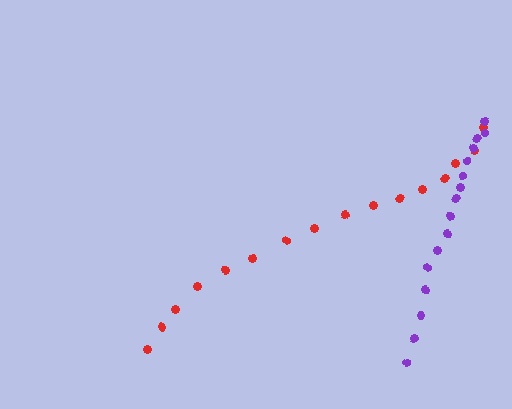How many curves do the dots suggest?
There are 2 distinct paths.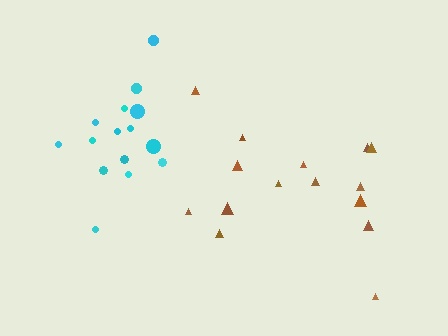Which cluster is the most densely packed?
Cyan.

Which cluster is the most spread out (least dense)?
Brown.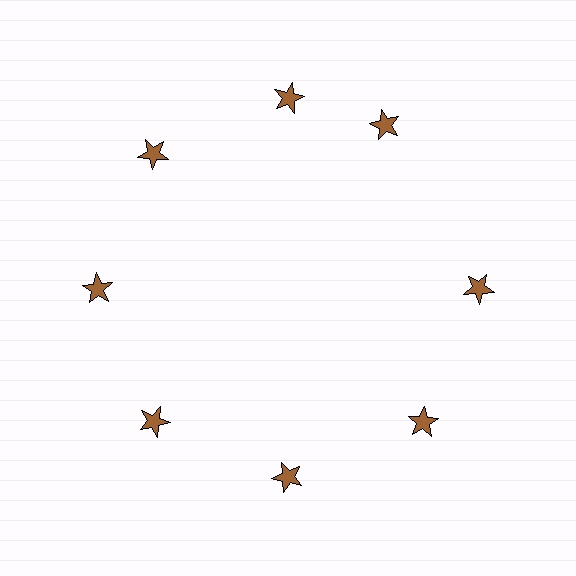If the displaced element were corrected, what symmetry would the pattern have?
It would have 8-fold rotational symmetry — the pattern would map onto itself every 45 degrees.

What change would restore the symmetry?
The symmetry would be restored by rotating it back into even spacing with its neighbors so that all 8 stars sit at equal angles and equal distance from the center.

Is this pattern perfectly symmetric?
No. The 8 brown stars are arranged in a ring, but one element near the 2 o'clock position is rotated out of alignment along the ring, breaking the 8-fold rotational symmetry.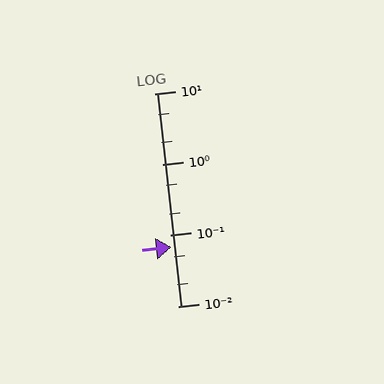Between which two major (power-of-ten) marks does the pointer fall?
The pointer is between 0.01 and 0.1.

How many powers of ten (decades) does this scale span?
The scale spans 3 decades, from 0.01 to 10.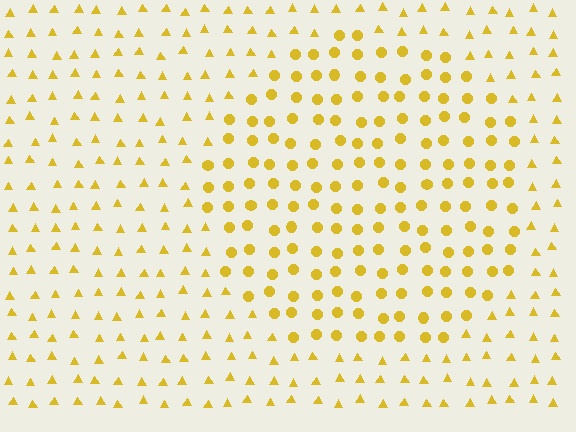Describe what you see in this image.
The image is filled with small yellow elements arranged in a uniform grid. A circle-shaped region contains circles, while the surrounding area contains triangles. The boundary is defined purely by the change in element shape.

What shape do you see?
I see a circle.